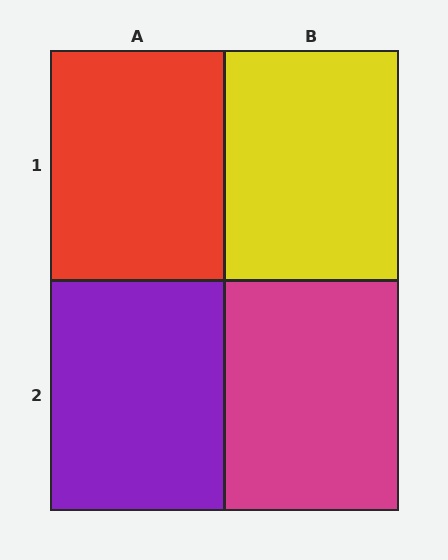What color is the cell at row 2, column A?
Purple.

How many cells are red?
1 cell is red.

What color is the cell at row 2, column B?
Magenta.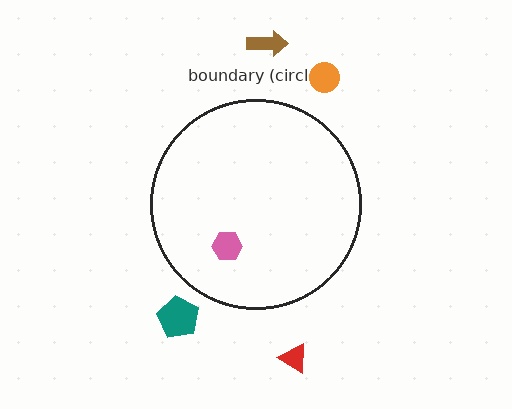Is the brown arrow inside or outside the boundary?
Outside.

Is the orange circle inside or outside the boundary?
Outside.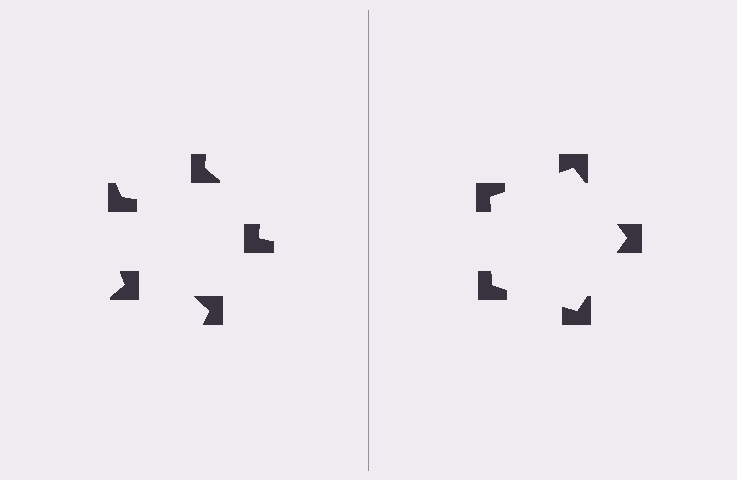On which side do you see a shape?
An illusory pentagon appears on the right side. On the left side the wedge cuts are rotated, so no coherent shape forms.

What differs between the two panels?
The notched squares are positioned identically on both sides; only the wedge orientations differ. On the right they align to a pentagon; on the left they are misaligned.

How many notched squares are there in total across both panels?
10 — 5 on each side.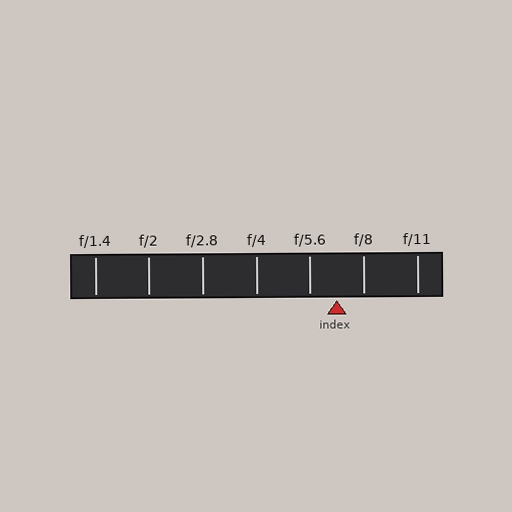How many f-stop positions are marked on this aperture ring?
There are 7 f-stop positions marked.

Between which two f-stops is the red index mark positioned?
The index mark is between f/5.6 and f/8.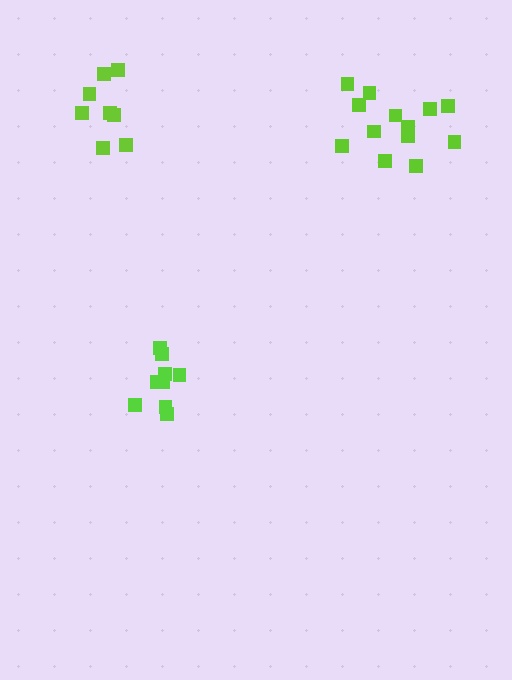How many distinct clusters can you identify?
There are 3 distinct clusters.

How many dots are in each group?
Group 1: 9 dots, Group 2: 13 dots, Group 3: 8 dots (30 total).